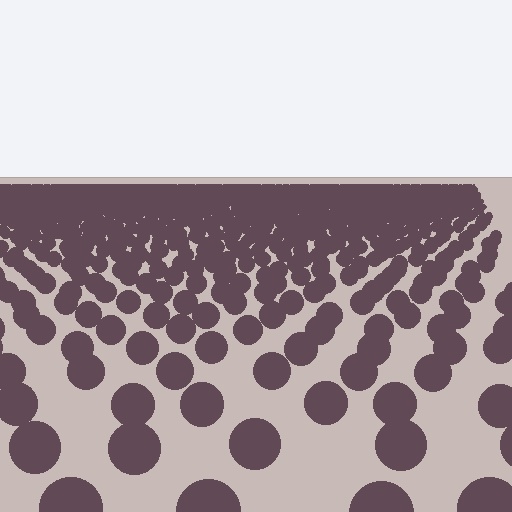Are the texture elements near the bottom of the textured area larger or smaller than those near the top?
Larger. Near the bottom, elements are closer to the viewer and appear at a bigger on-screen size.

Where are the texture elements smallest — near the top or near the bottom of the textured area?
Near the top.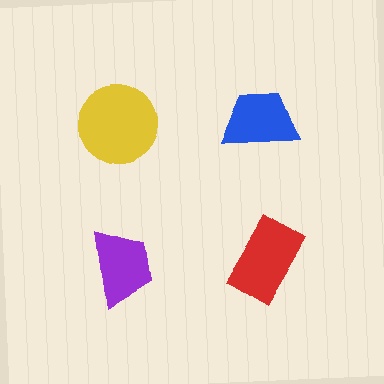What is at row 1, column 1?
A yellow circle.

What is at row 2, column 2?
A red rectangle.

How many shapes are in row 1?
2 shapes.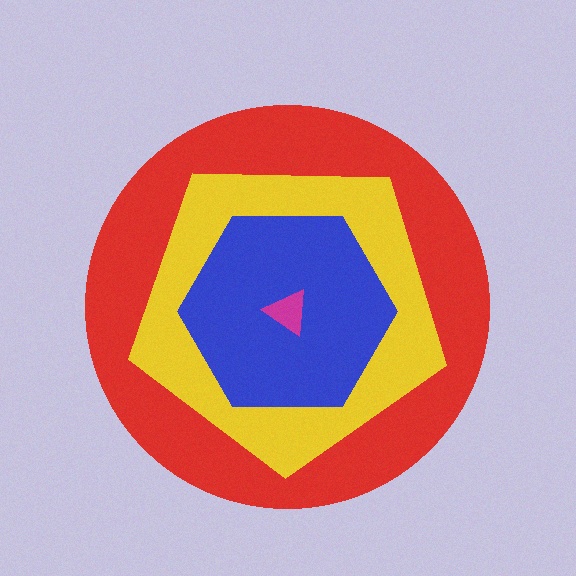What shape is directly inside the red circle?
The yellow pentagon.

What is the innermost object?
The magenta triangle.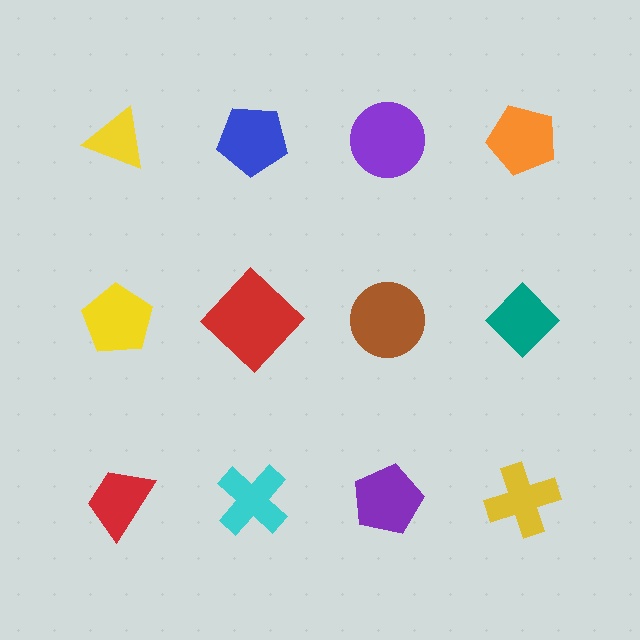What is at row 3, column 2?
A cyan cross.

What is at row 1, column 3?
A purple circle.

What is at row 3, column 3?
A purple pentagon.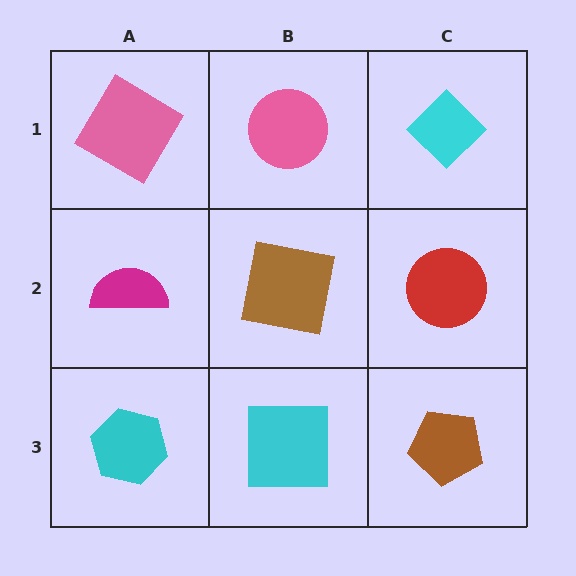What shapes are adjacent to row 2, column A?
A pink diamond (row 1, column A), a cyan hexagon (row 3, column A), a brown square (row 2, column B).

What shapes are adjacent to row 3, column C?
A red circle (row 2, column C), a cyan square (row 3, column B).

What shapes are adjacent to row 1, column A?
A magenta semicircle (row 2, column A), a pink circle (row 1, column B).